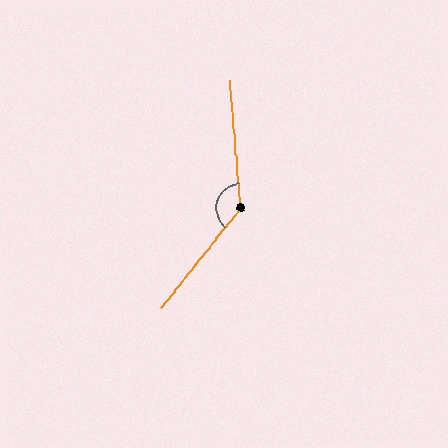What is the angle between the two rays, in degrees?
Approximately 136 degrees.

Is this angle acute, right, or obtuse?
It is obtuse.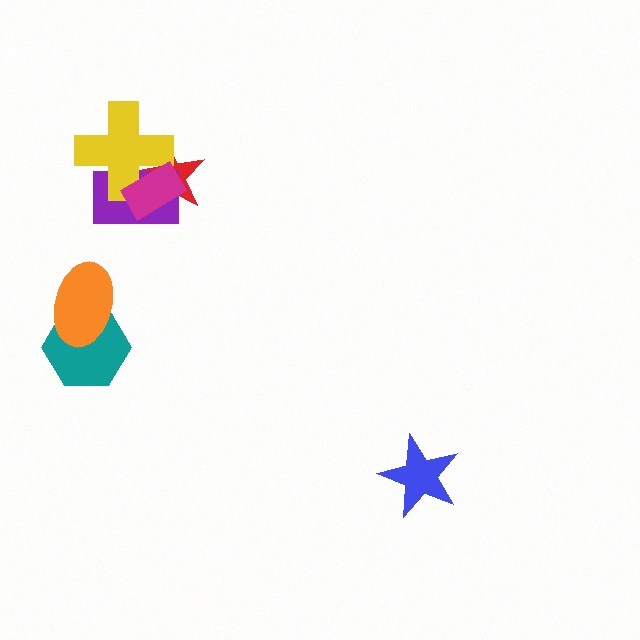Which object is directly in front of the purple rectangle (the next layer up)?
The yellow cross is directly in front of the purple rectangle.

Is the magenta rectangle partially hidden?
No, no other shape covers it.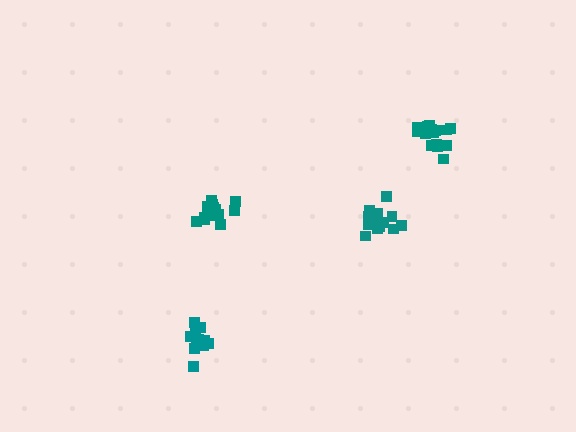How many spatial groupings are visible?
There are 4 spatial groupings.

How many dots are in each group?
Group 1: 15 dots, Group 2: 15 dots, Group 3: 14 dots, Group 4: 12 dots (56 total).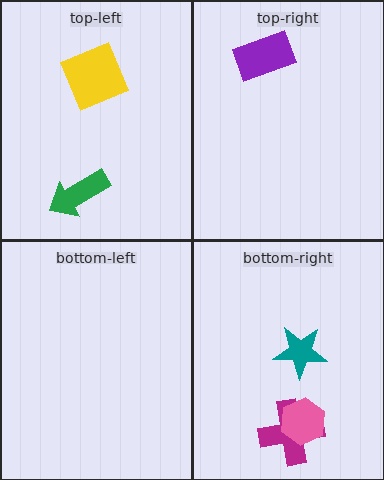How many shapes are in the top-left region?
2.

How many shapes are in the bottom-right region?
3.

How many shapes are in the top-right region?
1.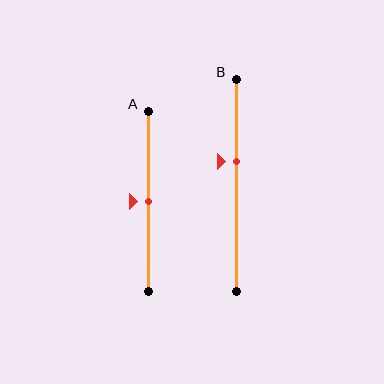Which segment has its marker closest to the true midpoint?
Segment A has its marker closest to the true midpoint.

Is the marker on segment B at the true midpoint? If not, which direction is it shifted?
No, the marker on segment B is shifted upward by about 11% of the segment length.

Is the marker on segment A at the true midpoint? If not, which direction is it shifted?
Yes, the marker on segment A is at the true midpoint.